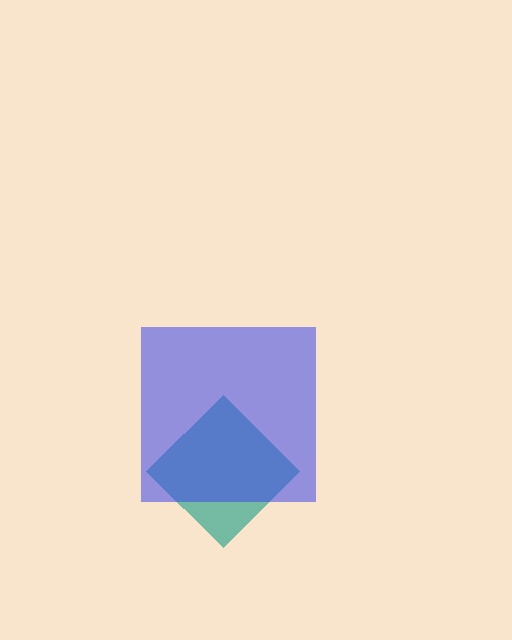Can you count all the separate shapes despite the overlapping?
Yes, there are 2 separate shapes.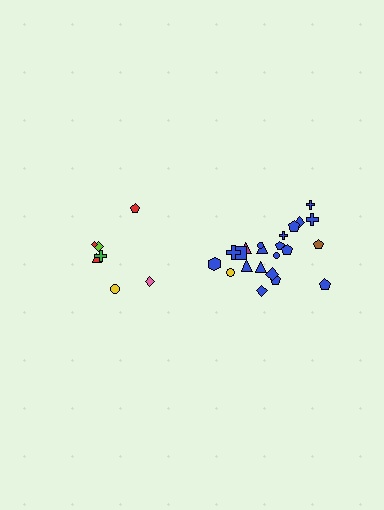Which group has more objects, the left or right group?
The right group.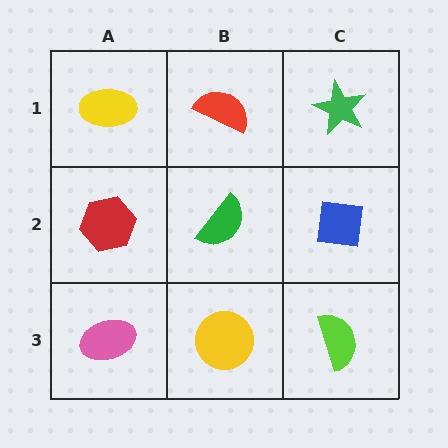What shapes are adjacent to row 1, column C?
A blue square (row 2, column C), a red semicircle (row 1, column B).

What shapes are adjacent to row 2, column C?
A green star (row 1, column C), a lime semicircle (row 3, column C), a green semicircle (row 2, column B).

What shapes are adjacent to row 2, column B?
A red semicircle (row 1, column B), a yellow circle (row 3, column B), a red hexagon (row 2, column A), a blue square (row 2, column C).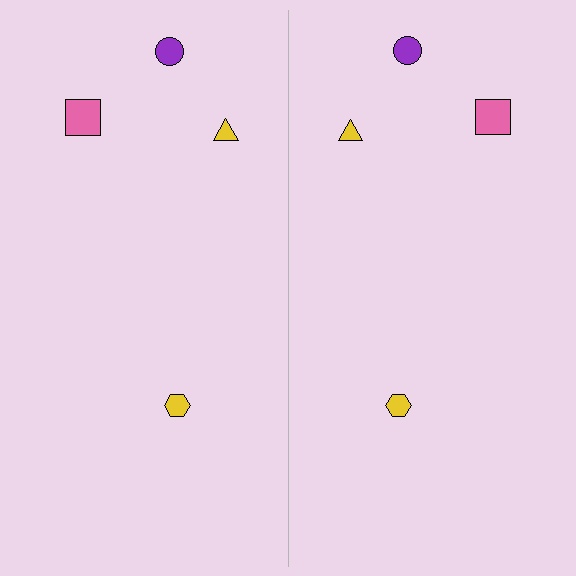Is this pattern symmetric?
Yes, this pattern has bilateral (reflection) symmetry.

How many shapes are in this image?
There are 8 shapes in this image.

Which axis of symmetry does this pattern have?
The pattern has a vertical axis of symmetry running through the center of the image.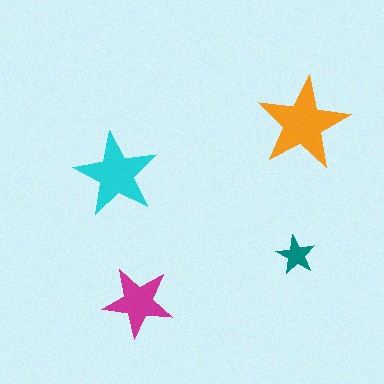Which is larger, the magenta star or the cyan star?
The cyan one.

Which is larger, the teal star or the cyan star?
The cyan one.